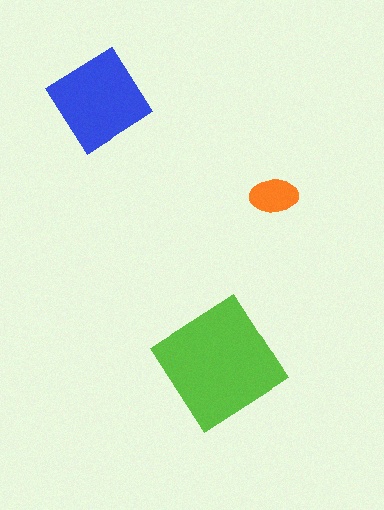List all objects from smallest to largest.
The orange ellipse, the blue diamond, the lime diamond.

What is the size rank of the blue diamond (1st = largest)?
2nd.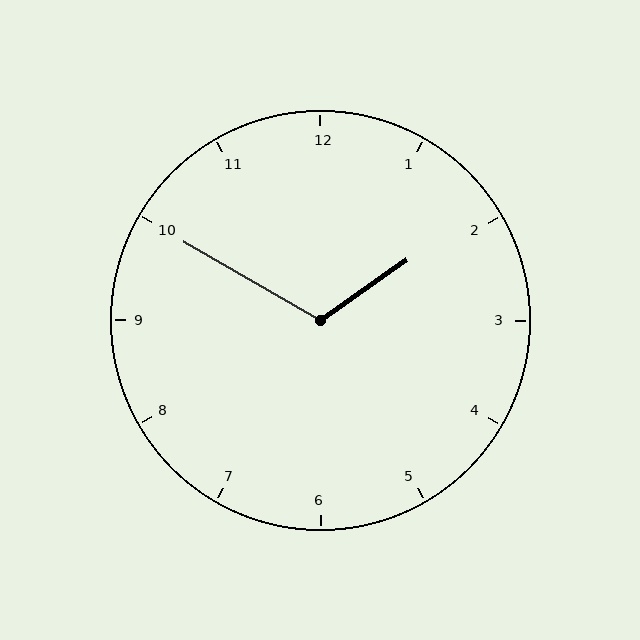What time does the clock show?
1:50.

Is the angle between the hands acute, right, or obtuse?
It is obtuse.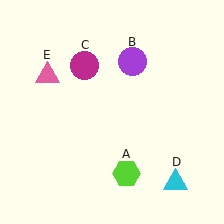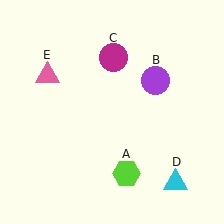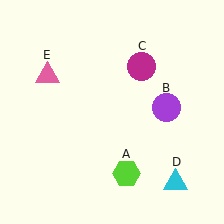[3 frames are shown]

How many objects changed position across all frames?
2 objects changed position: purple circle (object B), magenta circle (object C).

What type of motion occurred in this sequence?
The purple circle (object B), magenta circle (object C) rotated clockwise around the center of the scene.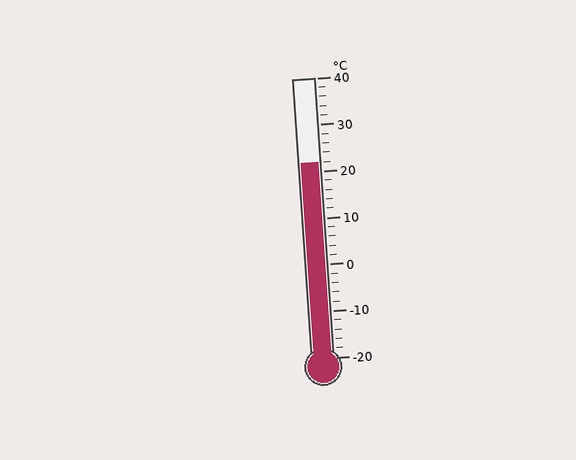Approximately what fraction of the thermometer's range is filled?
The thermometer is filled to approximately 70% of its range.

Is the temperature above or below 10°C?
The temperature is above 10°C.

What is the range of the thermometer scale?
The thermometer scale ranges from -20°C to 40°C.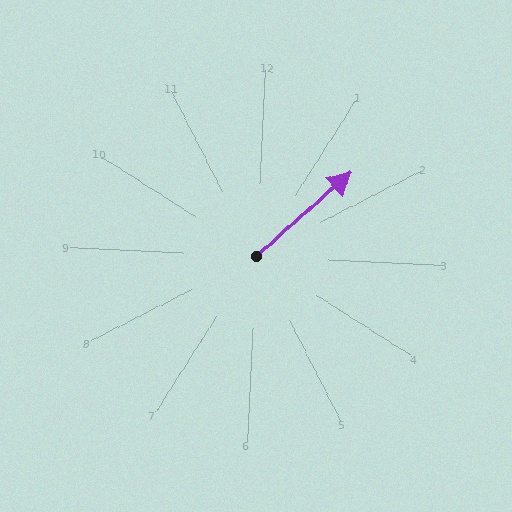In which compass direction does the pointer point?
Northeast.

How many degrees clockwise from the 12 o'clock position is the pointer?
Approximately 46 degrees.